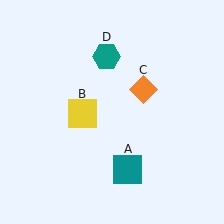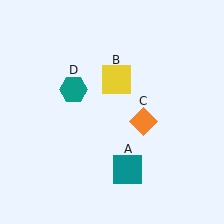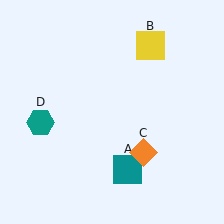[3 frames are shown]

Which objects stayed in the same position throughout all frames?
Teal square (object A) remained stationary.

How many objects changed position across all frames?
3 objects changed position: yellow square (object B), orange diamond (object C), teal hexagon (object D).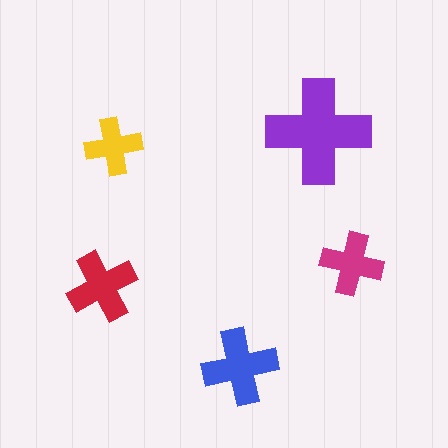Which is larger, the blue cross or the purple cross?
The purple one.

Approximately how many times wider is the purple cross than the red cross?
About 1.5 times wider.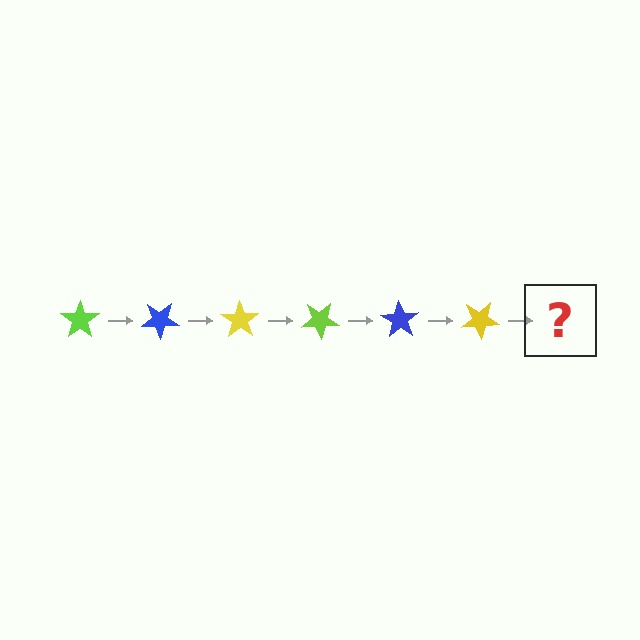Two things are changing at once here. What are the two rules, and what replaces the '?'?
The two rules are that it rotates 35 degrees each step and the color cycles through lime, blue, and yellow. The '?' should be a lime star, rotated 210 degrees from the start.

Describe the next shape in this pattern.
It should be a lime star, rotated 210 degrees from the start.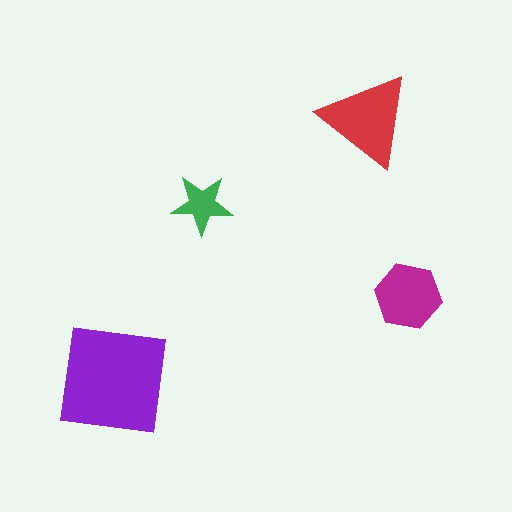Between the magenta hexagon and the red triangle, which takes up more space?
The red triangle.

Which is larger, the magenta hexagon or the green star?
The magenta hexagon.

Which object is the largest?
The purple square.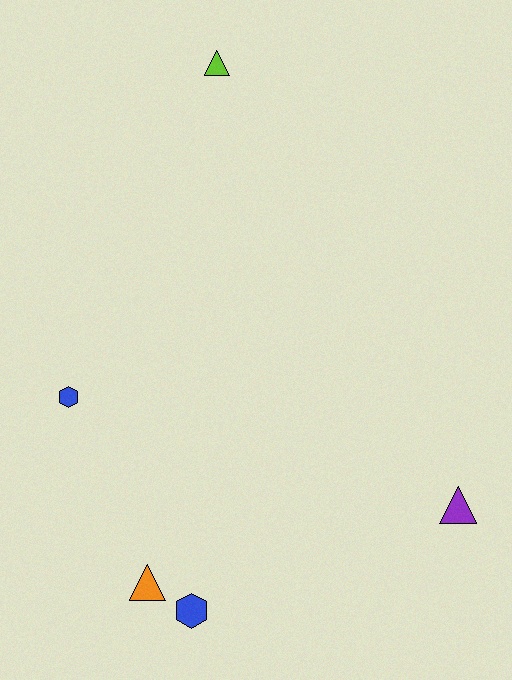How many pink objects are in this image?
There are no pink objects.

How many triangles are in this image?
There are 3 triangles.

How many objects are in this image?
There are 5 objects.